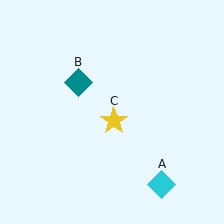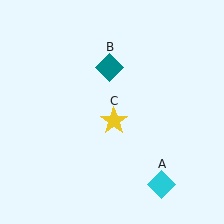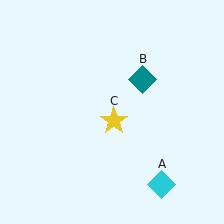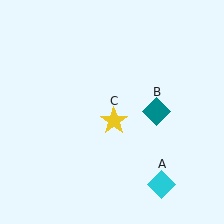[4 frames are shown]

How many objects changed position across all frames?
1 object changed position: teal diamond (object B).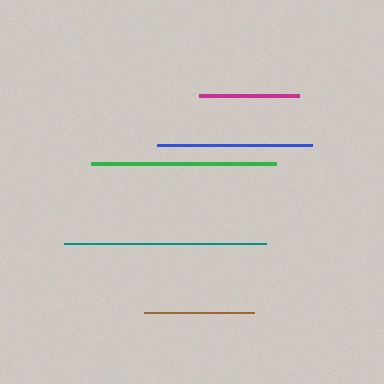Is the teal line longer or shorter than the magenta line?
The teal line is longer than the magenta line.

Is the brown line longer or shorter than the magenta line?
The brown line is longer than the magenta line.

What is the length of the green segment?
The green segment is approximately 186 pixels long.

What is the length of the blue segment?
The blue segment is approximately 155 pixels long.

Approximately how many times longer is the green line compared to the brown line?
The green line is approximately 1.7 times the length of the brown line.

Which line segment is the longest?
The teal line is the longest at approximately 202 pixels.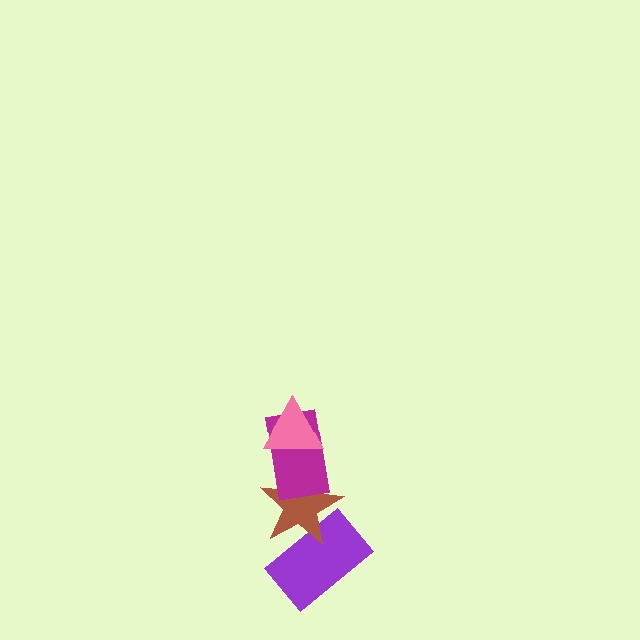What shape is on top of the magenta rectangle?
The pink triangle is on top of the magenta rectangle.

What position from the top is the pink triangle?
The pink triangle is 1st from the top.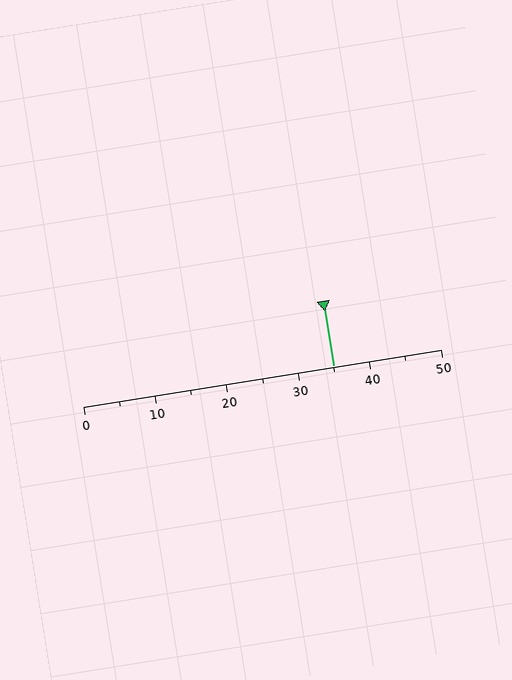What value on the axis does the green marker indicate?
The marker indicates approximately 35.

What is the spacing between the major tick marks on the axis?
The major ticks are spaced 10 apart.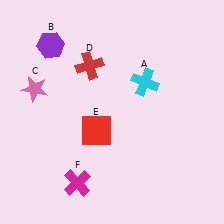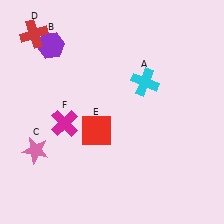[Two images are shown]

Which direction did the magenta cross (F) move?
The magenta cross (F) moved up.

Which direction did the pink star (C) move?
The pink star (C) moved down.